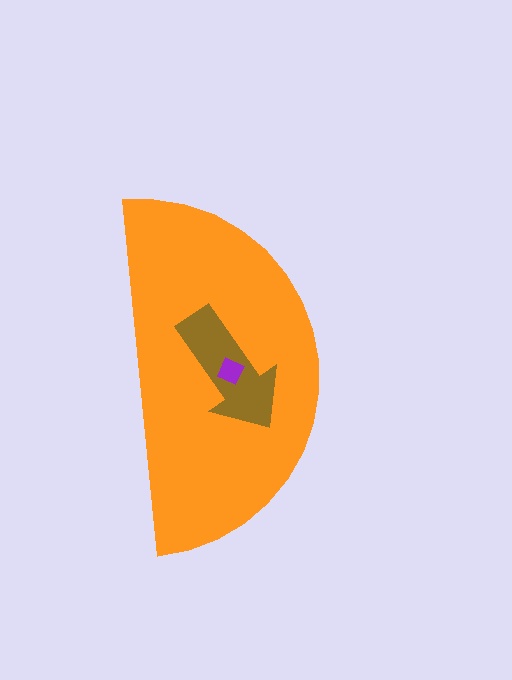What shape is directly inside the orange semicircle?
The brown arrow.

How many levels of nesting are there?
3.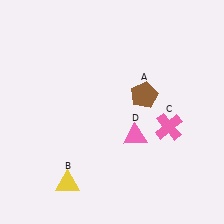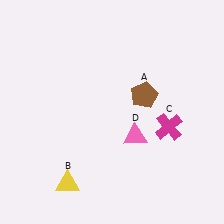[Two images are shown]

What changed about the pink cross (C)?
In Image 1, C is pink. In Image 2, it changed to magenta.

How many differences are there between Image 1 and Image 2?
There is 1 difference between the two images.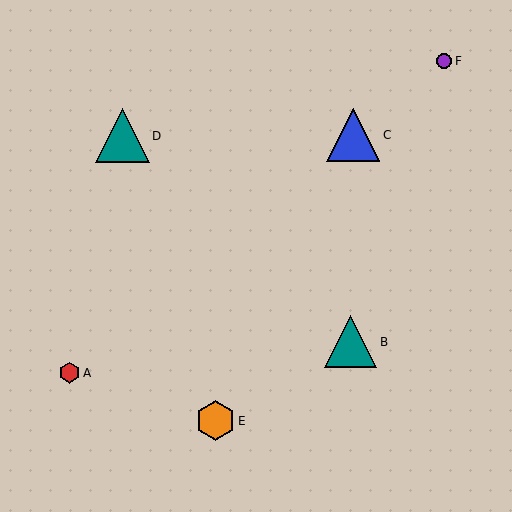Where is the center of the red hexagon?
The center of the red hexagon is at (70, 373).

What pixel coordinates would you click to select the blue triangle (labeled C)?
Click at (353, 135) to select the blue triangle C.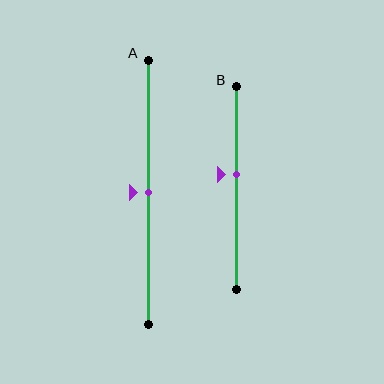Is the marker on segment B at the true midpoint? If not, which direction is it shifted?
No, the marker on segment B is shifted upward by about 7% of the segment length.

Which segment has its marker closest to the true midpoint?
Segment A has its marker closest to the true midpoint.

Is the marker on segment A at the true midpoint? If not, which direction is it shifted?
Yes, the marker on segment A is at the true midpoint.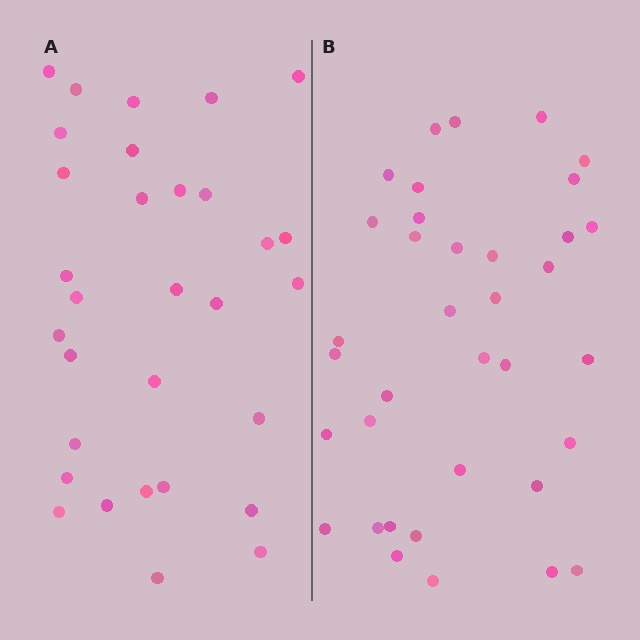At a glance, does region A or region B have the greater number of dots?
Region B (the right region) has more dots.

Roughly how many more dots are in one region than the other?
Region B has about 5 more dots than region A.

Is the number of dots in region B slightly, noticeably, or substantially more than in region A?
Region B has only slightly more — the two regions are fairly close. The ratio is roughly 1.2 to 1.